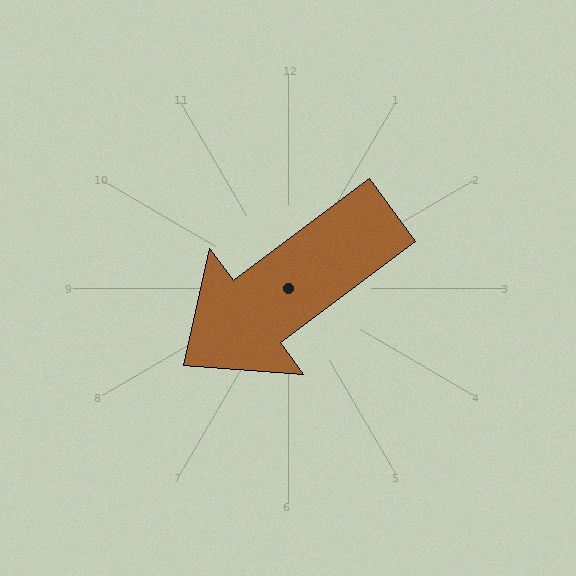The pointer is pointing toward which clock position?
Roughly 8 o'clock.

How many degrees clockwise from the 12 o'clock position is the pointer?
Approximately 233 degrees.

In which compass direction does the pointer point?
Southwest.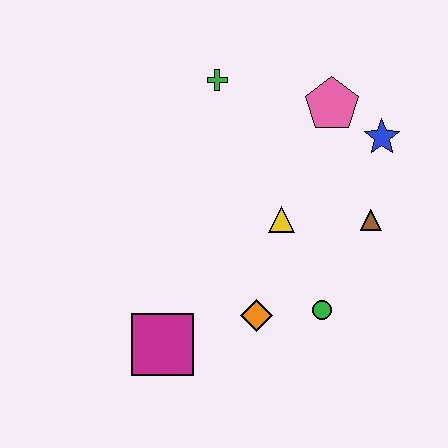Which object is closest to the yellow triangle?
The brown triangle is closest to the yellow triangle.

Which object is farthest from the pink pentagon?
The magenta square is farthest from the pink pentagon.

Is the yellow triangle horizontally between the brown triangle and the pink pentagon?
No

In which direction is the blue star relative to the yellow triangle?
The blue star is to the right of the yellow triangle.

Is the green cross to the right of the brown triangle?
No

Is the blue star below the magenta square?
No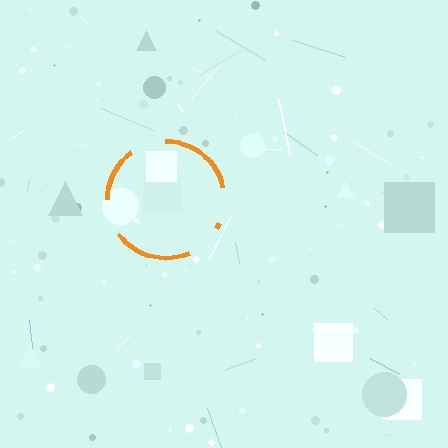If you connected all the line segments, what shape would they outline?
They would outline a circle.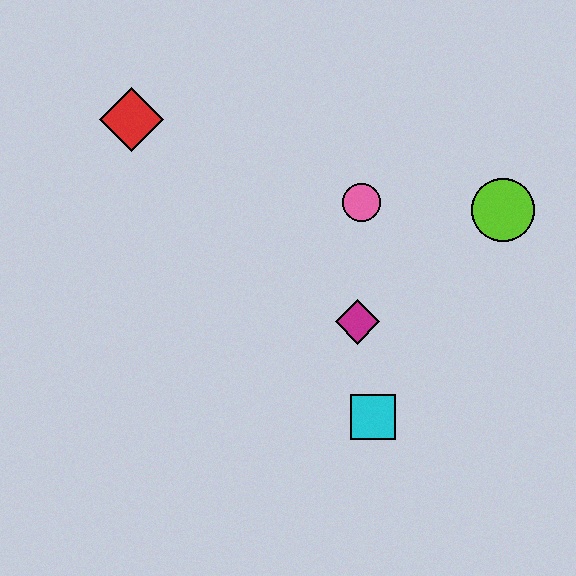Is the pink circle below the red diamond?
Yes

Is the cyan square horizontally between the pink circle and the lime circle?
Yes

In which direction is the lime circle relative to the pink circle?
The lime circle is to the right of the pink circle.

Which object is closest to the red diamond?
The pink circle is closest to the red diamond.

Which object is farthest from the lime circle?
The red diamond is farthest from the lime circle.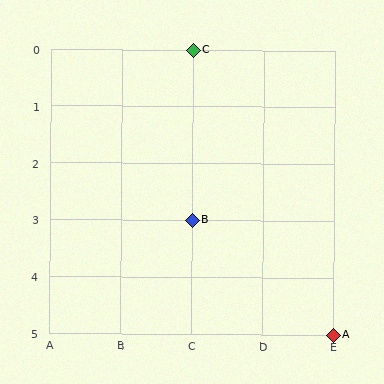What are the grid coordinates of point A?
Point A is at grid coordinates (E, 5).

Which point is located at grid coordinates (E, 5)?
Point A is at (E, 5).